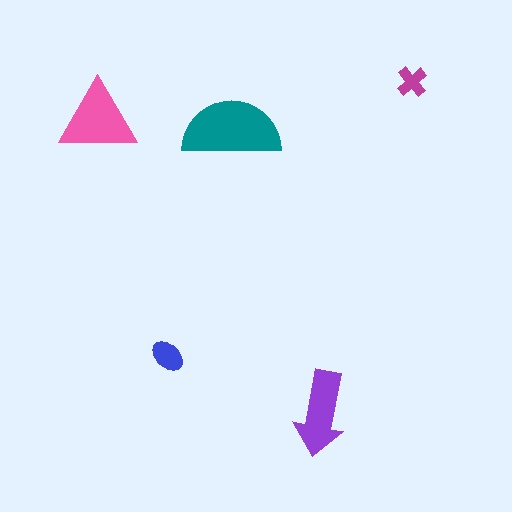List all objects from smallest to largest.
The magenta cross, the blue ellipse, the purple arrow, the pink triangle, the teal semicircle.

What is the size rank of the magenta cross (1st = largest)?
5th.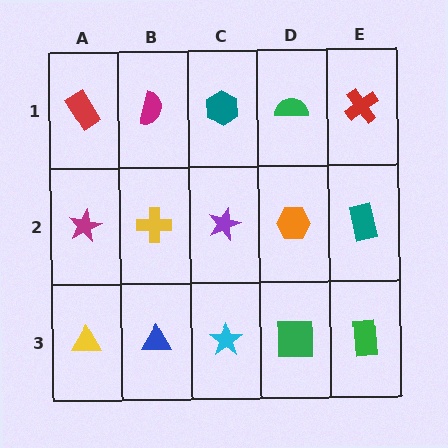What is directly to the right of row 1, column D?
A red cross.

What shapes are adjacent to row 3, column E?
A teal rectangle (row 2, column E), a green square (row 3, column D).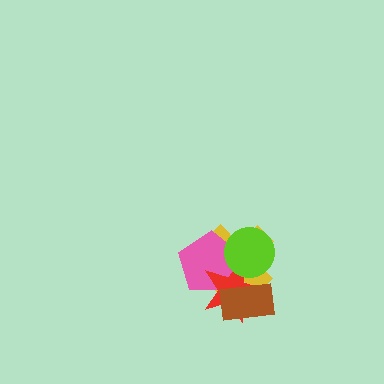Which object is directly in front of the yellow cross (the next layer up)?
The pink pentagon is directly in front of the yellow cross.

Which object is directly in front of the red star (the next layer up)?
The lime circle is directly in front of the red star.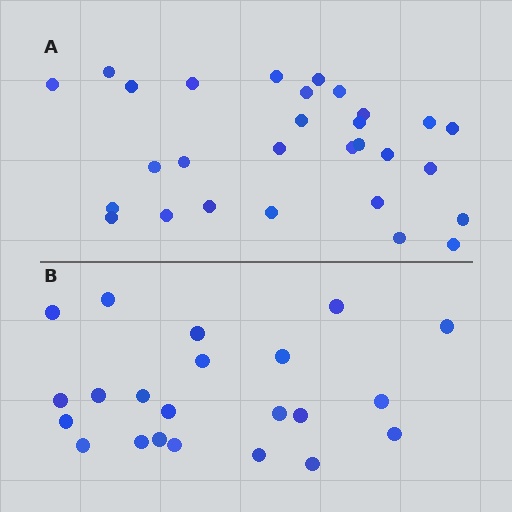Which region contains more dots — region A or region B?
Region A (the top region) has more dots.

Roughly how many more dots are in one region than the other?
Region A has roughly 8 or so more dots than region B.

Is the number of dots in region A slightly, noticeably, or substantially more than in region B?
Region A has noticeably more, but not dramatically so. The ratio is roughly 1.3 to 1.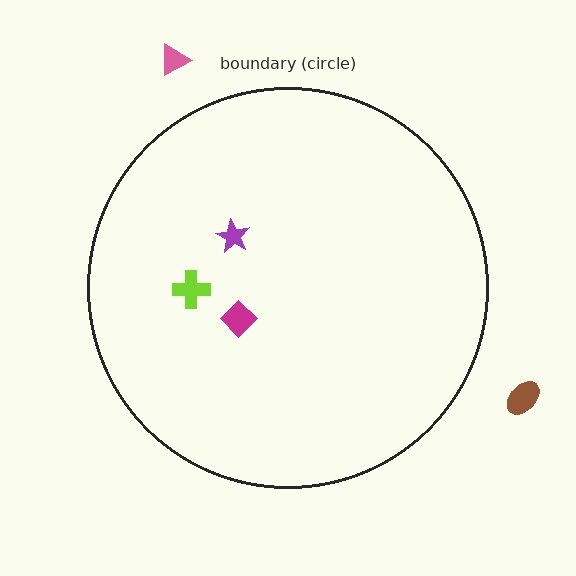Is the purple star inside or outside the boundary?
Inside.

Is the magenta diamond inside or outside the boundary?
Inside.